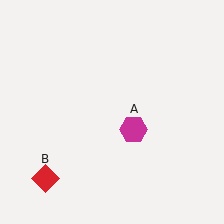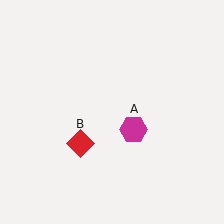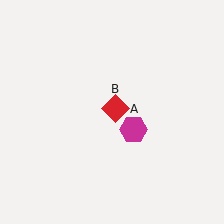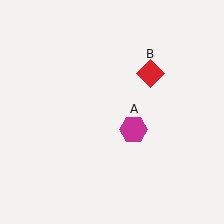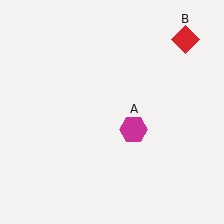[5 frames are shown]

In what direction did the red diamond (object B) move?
The red diamond (object B) moved up and to the right.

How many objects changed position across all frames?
1 object changed position: red diamond (object B).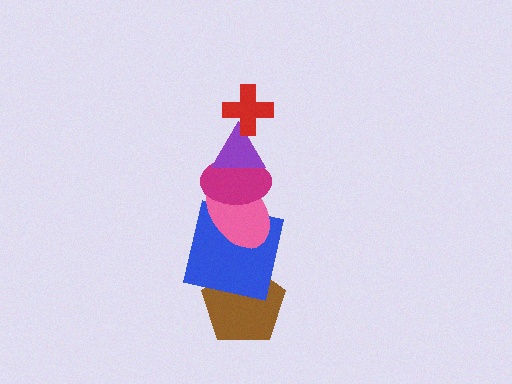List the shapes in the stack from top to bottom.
From top to bottom: the red cross, the purple triangle, the magenta ellipse, the pink ellipse, the blue square, the brown pentagon.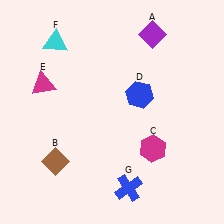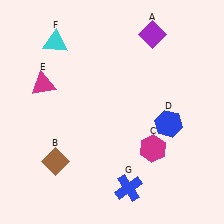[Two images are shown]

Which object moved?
The blue hexagon (D) moved right.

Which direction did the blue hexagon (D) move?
The blue hexagon (D) moved right.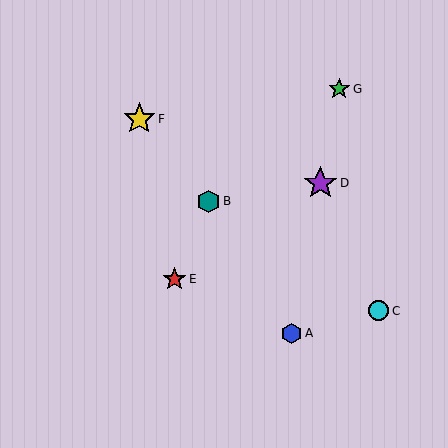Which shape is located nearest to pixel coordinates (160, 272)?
The red star (labeled E) at (175, 279) is nearest to that location.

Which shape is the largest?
The purple star (labeled D) is the largest.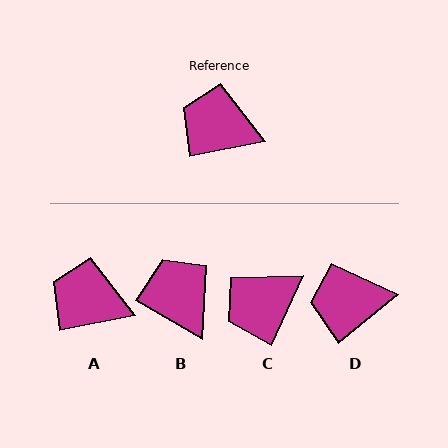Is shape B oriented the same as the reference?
No, it is off by about 41 degrees.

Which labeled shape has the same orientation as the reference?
A.